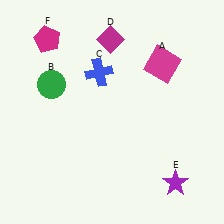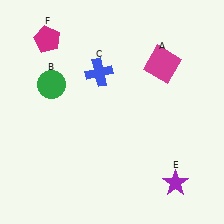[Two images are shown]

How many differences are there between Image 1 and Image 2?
There is 1 difference between the two images.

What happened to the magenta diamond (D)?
The magenta diamond (D) was removed in Image 2. It was in the top-left area of Image 1.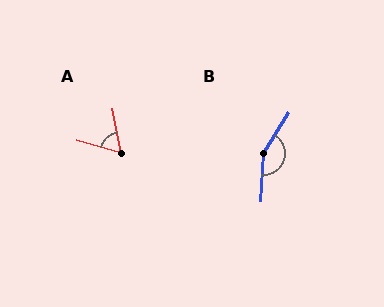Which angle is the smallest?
A, at approximately 62 degrees.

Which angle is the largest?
B, at approximately 151 degrees.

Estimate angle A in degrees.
Approximately 62 degrees.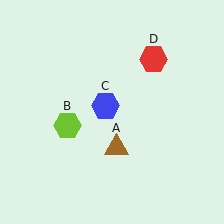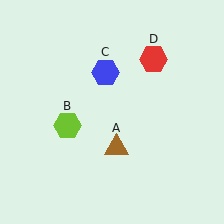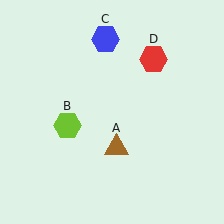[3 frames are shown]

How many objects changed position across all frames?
1 object changed position: blue hexagon (object C).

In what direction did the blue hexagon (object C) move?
The blue hexagon (object C) moved up.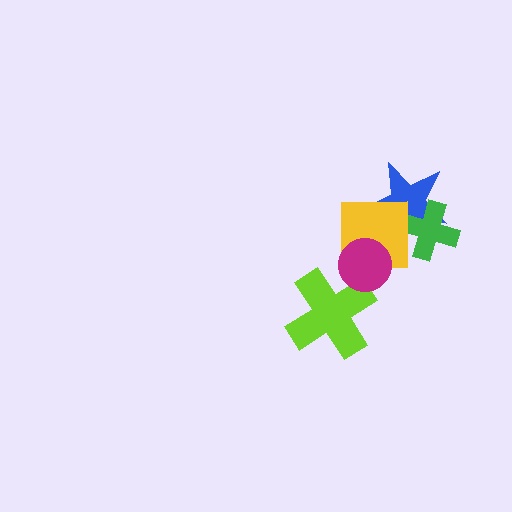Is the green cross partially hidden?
Yes, it is partially covered by another shape.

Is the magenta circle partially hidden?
No, no other shape covers it.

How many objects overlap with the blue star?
2 objects overlap with the blue star.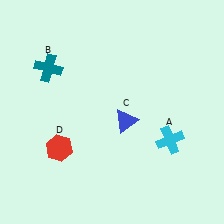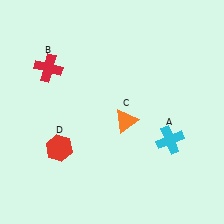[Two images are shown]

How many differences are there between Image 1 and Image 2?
There are 2 differences between the two images.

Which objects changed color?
B changed from teal to red. C changed from blue to orange.